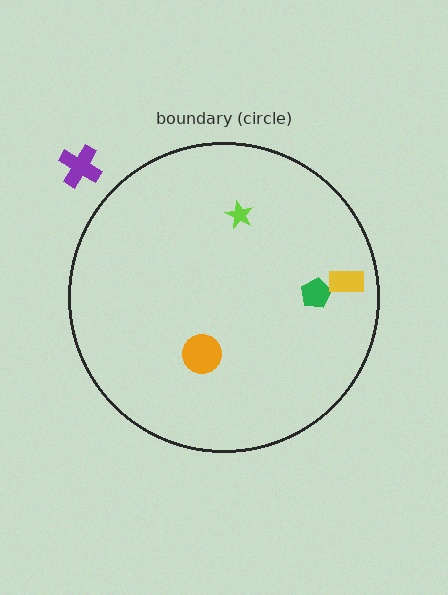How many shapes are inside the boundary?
4 inside, 1 outside.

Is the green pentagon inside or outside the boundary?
Inside.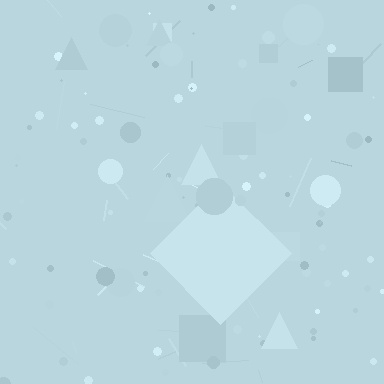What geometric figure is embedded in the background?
A diamond is embedded in the background.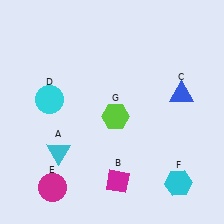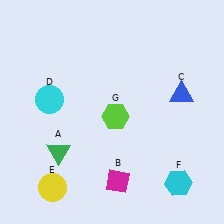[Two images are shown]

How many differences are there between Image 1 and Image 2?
There are 2 differences between the two images.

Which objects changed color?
A changed from cyan to green. E changed from magenta to yellow.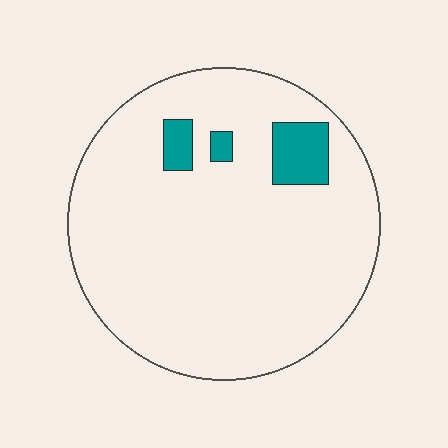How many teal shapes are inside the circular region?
3.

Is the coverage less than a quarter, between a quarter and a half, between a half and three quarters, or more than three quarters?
Less than a quarter.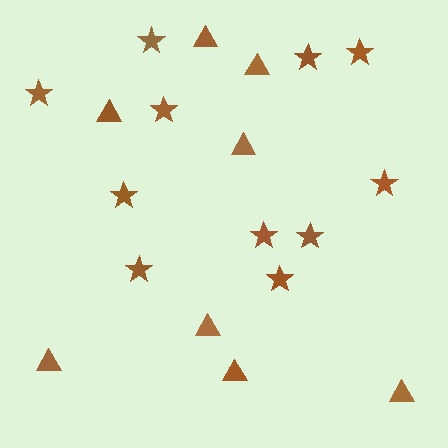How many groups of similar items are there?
There are 2 groups: one group of stars (11) and one group of triangles (8).